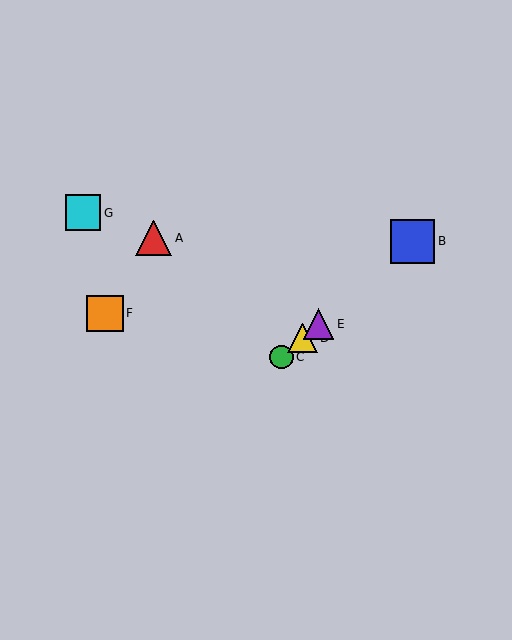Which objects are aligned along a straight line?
Objects B, C, D, E are aligned along a straight line.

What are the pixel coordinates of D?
Object D is at (303, 338).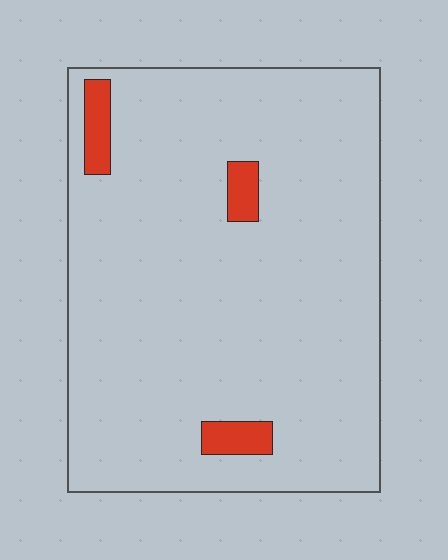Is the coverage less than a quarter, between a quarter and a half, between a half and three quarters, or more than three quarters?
Less than a quarter.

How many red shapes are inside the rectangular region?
3.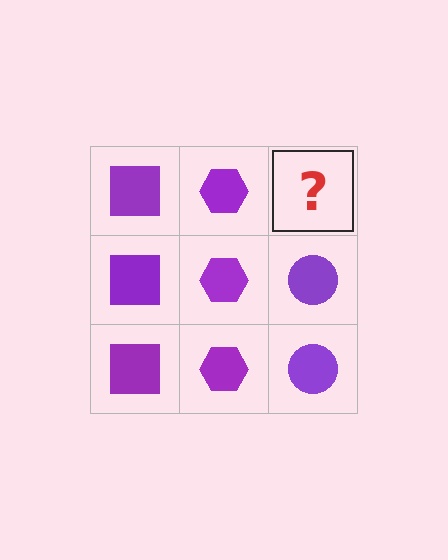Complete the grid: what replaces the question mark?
The question mark should be replaced with a purple circle.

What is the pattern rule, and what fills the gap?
The rule is that each column has a consistent shape. The gap should be filled with a purple circle.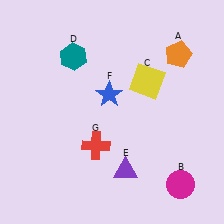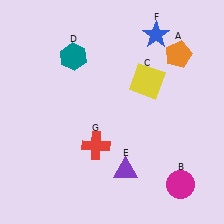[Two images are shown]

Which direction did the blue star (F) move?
The blue star (F) moved up.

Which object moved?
The blue star (F) moved up.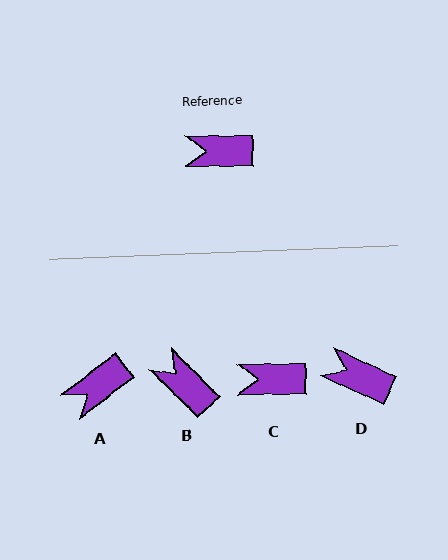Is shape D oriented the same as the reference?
No, it is off by about 26 degrees.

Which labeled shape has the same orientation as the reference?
C.